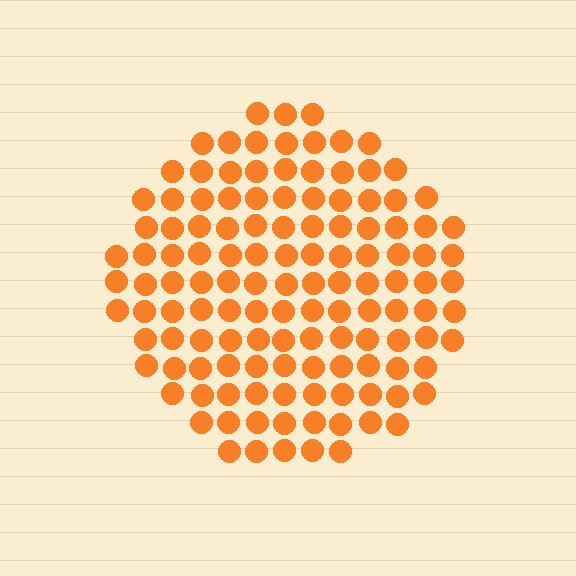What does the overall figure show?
The overall figure shows a circle.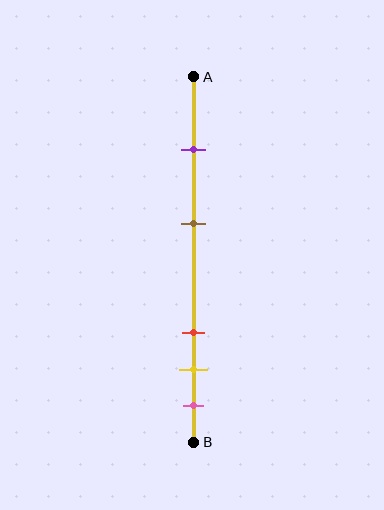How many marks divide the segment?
There are 5 marks dividing the segment.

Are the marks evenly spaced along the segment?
No, the marks are not evenly spaced.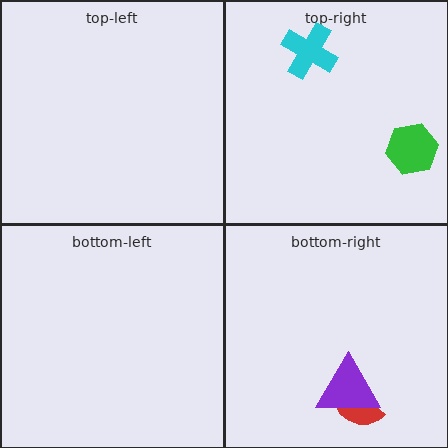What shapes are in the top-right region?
The green hexagon, the cyan cross.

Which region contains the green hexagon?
The top-right region.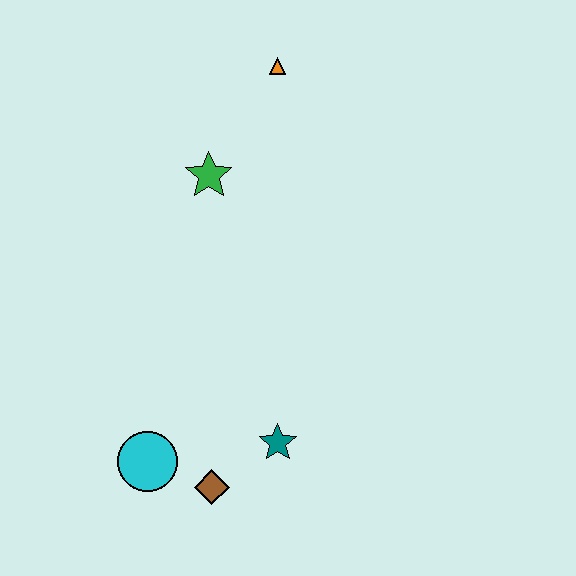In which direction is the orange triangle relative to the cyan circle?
The orange triangle is above the cyan circle.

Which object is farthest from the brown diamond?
The orange triangle is farthest from the brown diamond.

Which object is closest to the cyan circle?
The brown diamond is closest to the cyan circle.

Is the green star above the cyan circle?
Yes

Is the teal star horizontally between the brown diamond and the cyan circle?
No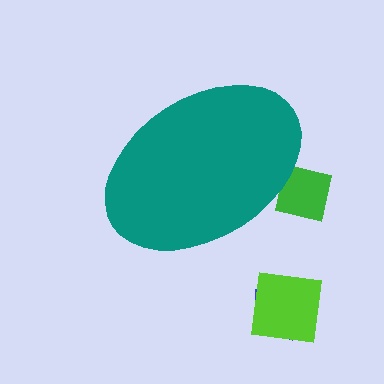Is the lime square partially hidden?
No, the lime square is fully visible.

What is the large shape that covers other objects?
A teal ellipse.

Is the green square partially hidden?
Yes, the green square is partially hidden behind the teal ellipse.